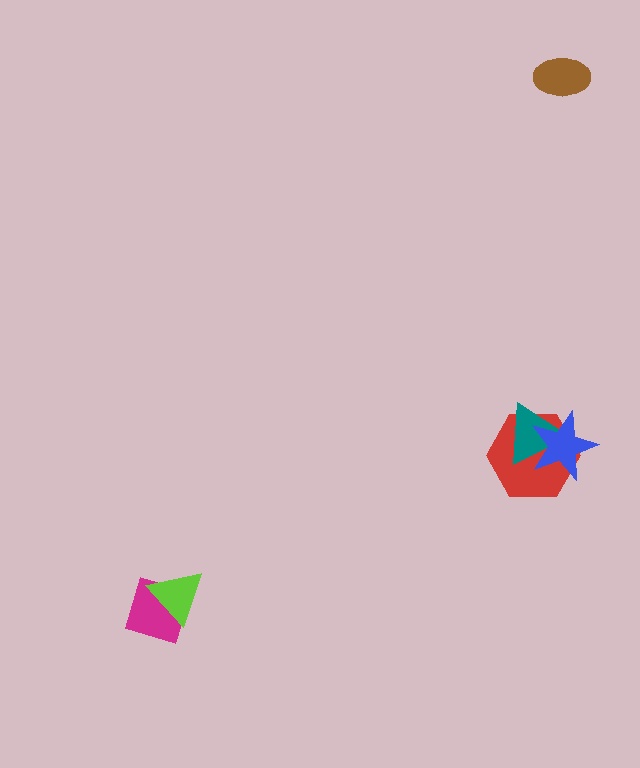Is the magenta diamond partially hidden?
Yes, it is partially covered by another shape.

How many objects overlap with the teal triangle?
2 objects overlap with the teal triangle.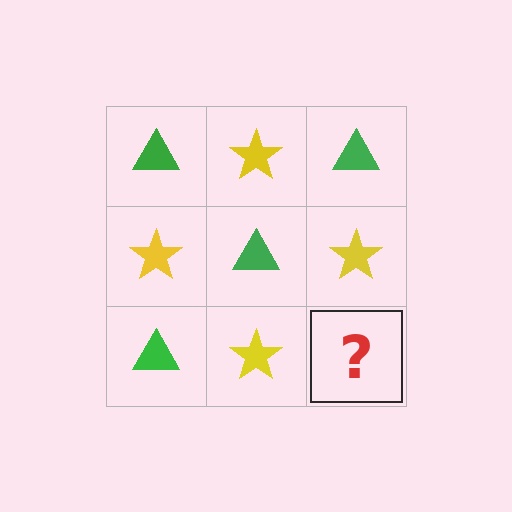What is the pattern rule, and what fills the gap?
The rule is that it alternates green triangle and yellow star in a checkerboard pattern. The gap should be filled with a green triangle.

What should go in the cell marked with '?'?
The missing cell should contain a green triangle.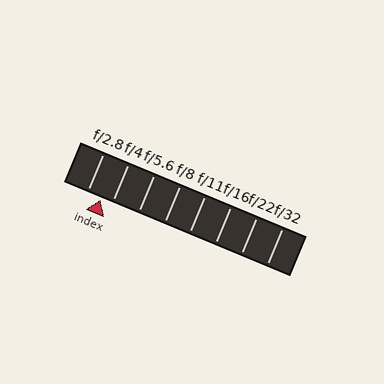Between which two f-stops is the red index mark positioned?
The index mark is between f/2.8 and f/4.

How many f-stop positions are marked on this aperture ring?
There are 8 f-stop positions marked.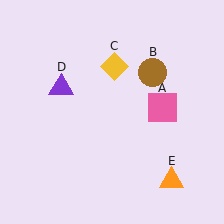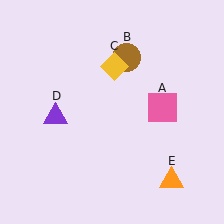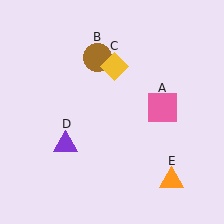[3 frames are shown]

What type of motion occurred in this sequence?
The brown circle (object B), purple triangle (object D) rotated counterclockwise around the center of the scene.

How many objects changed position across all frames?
2 objects changed position: brown circle (object B), purple triangle (object D).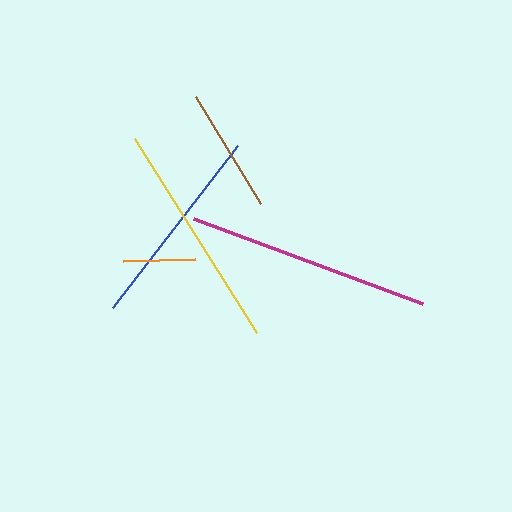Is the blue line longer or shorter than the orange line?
The blue line is longer than the orange line.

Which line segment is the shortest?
The orange line is the shortest at approximately 72 pixels.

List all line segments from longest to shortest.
From longest to shortest: magenta, yellow, blue, brown, orange.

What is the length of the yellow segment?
The yellow segment is approximately 230 pixels long.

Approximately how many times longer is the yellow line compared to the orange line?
The yellow line is approximately 3.2 times the length of the orange line.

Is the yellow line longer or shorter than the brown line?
The yellow line is longer than the brown line.